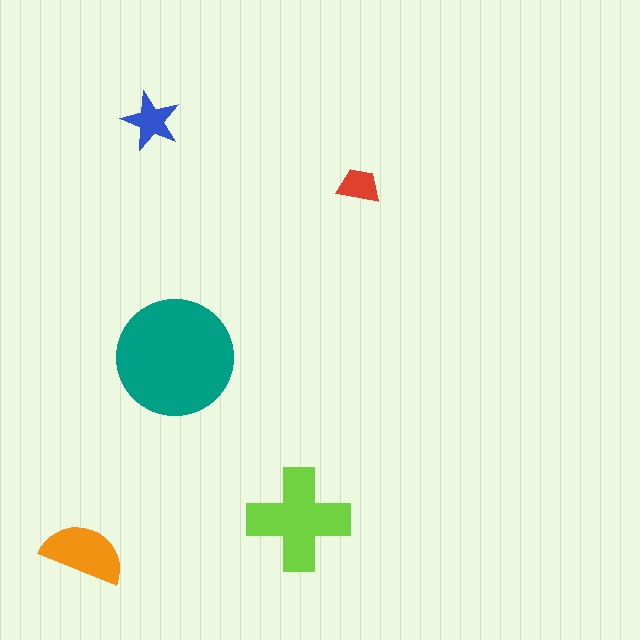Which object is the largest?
The teal circle.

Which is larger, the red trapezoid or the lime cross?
The lime cross.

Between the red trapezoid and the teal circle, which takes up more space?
The teal circle.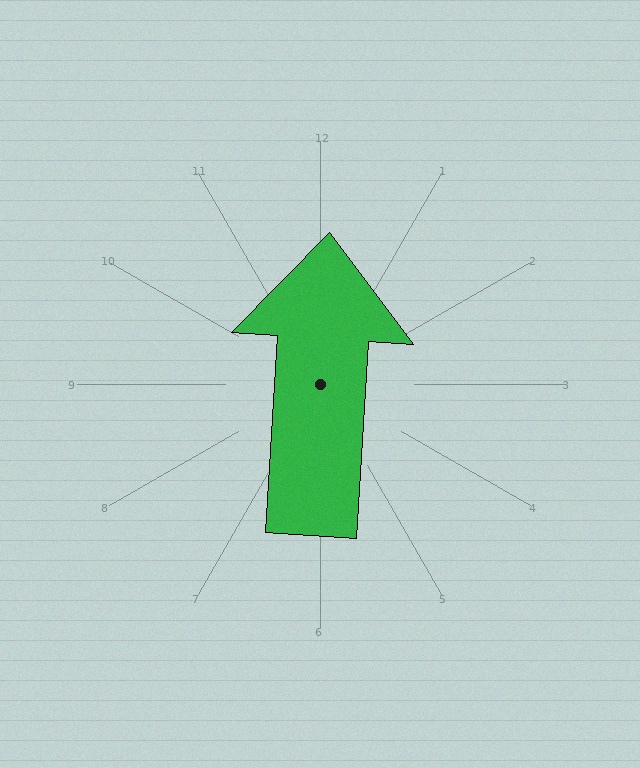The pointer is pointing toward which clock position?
Roughly 12 o'clock.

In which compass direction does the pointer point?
North.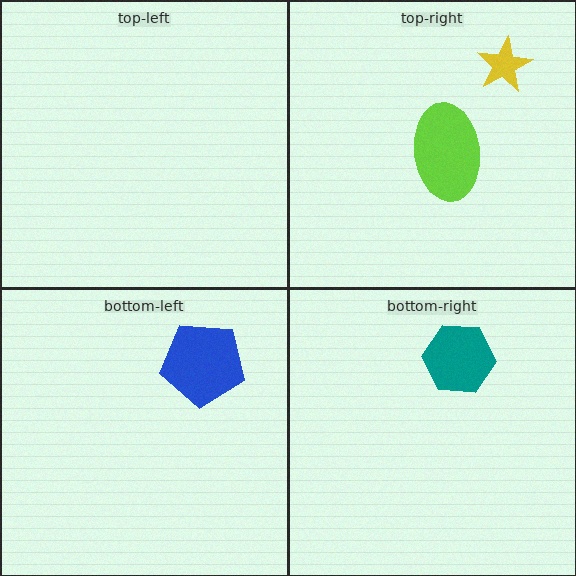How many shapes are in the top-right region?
2.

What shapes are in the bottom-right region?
The teal hexagon.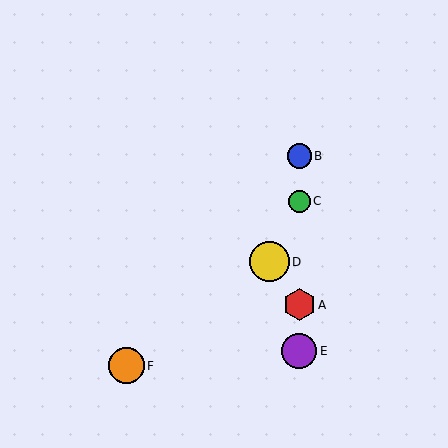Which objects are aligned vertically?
Objects A, B, C, E are aligned vertically.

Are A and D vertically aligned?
No, A is at x≈299 and D is at x≈269.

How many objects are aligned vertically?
4 objects (A, B, C, E) are aligned vertically.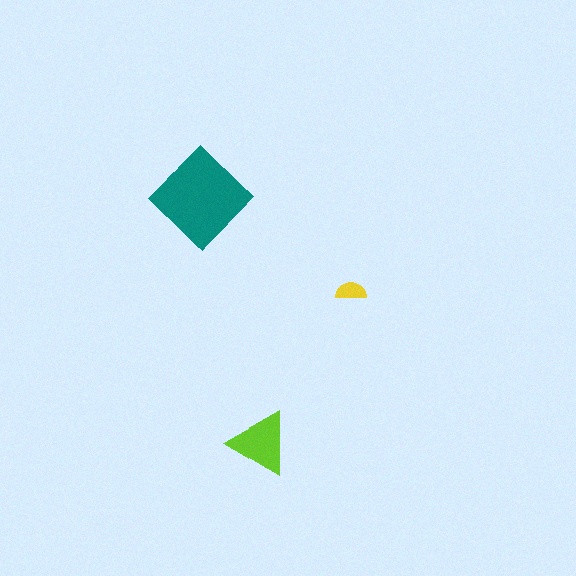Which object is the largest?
The teal diamond.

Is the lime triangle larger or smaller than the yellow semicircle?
Larger.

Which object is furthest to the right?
The yellow semicircle is rightmost.